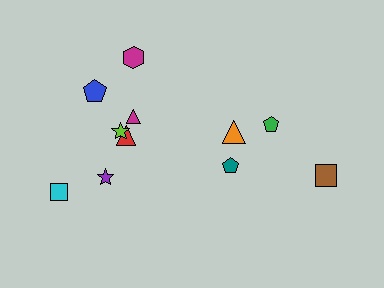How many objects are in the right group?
There are 4 objects.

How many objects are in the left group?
There are 7 objects.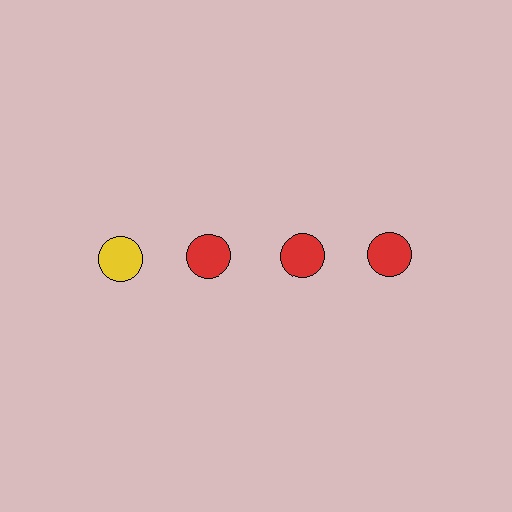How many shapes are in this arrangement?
There are 4 shapes arranged in a grid pattern.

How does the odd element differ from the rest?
It has a different color: yellow instead of red.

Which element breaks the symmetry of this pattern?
The yellow circle in the top row, leftmost column breaks the symmetry. All other shapes are red circles.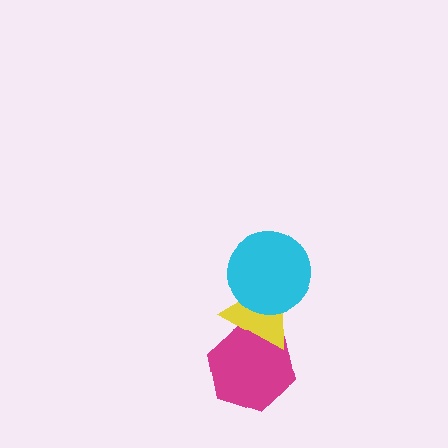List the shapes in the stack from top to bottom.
From top to bottom: the cyan circle, the yellow triangle, the magenta hexagon.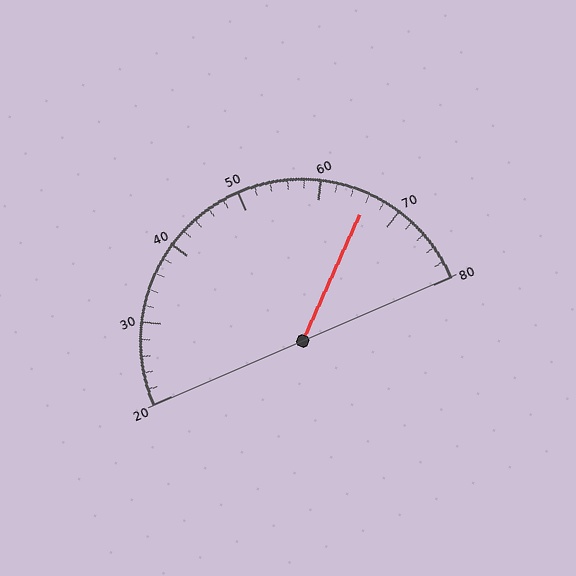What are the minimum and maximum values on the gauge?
The gauge ranges from 20 to 80.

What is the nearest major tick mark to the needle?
The nearest major tick mark is 70.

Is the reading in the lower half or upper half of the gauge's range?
The reading is in the upper half of the range (20 to 80).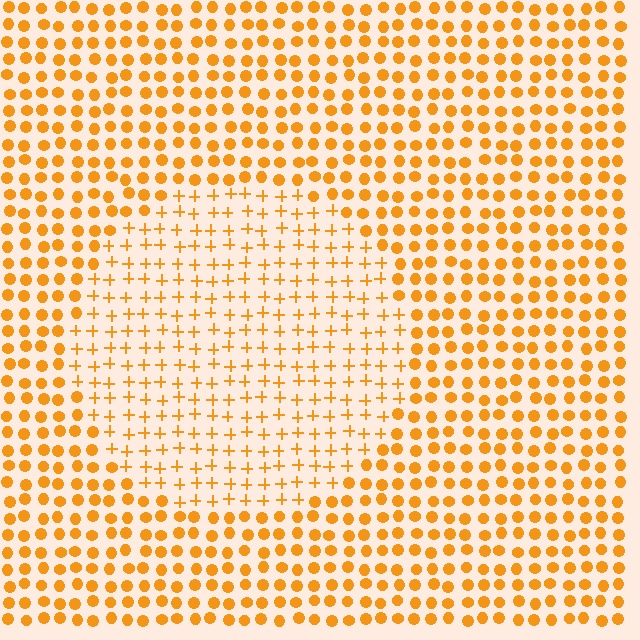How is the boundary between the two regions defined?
The boundary is defined by a change in element shape: plus signs inside vs. circles outside. All elements share the same color and spacing.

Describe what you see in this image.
The image is filled with small orange elements arranged in a uniform grid. A circle-shaped region contains plus signs, while the surrounding area contains circles. The boundary is defined purely by the change in element shape.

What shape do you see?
I see a circle.